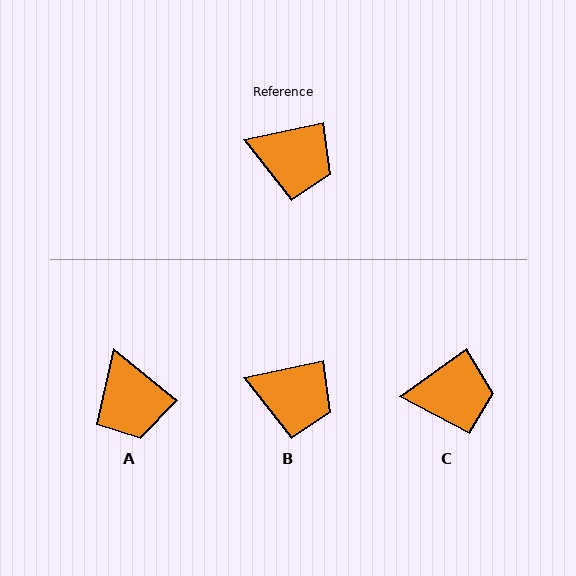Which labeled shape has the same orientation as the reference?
B.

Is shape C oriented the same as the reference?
No, it is off by about 24 degrees.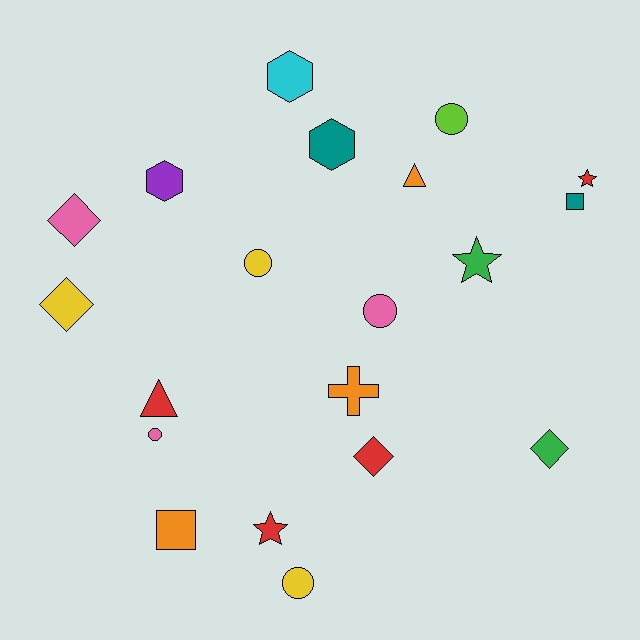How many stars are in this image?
There are 3 stars.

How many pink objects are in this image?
There are 3 pink objects.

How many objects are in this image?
There are 20 objects.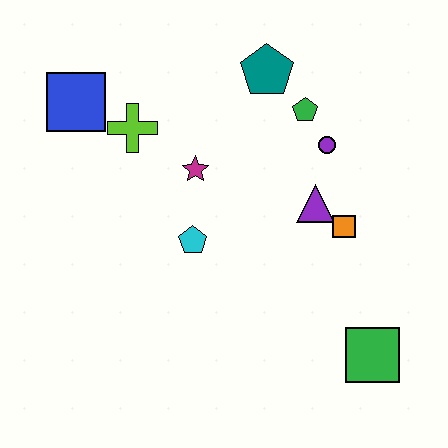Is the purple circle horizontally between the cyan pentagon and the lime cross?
No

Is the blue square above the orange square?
Yes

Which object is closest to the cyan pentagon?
The magenta star is closest to the cyan pentagon.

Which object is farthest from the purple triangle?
The blue square is farthest from the purple triangle.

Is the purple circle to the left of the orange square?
Yes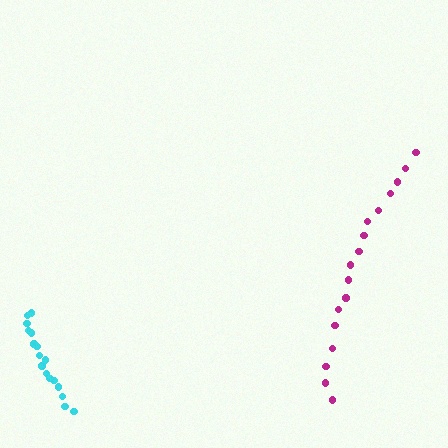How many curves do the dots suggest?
There are 2 distinct paths.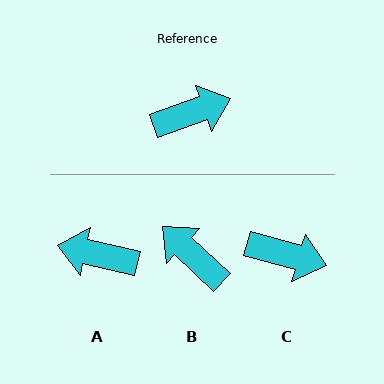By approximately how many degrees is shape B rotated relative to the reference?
Approximately 117 degrees counter-clockwise.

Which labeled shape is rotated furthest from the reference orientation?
A, about 148 degrees away.